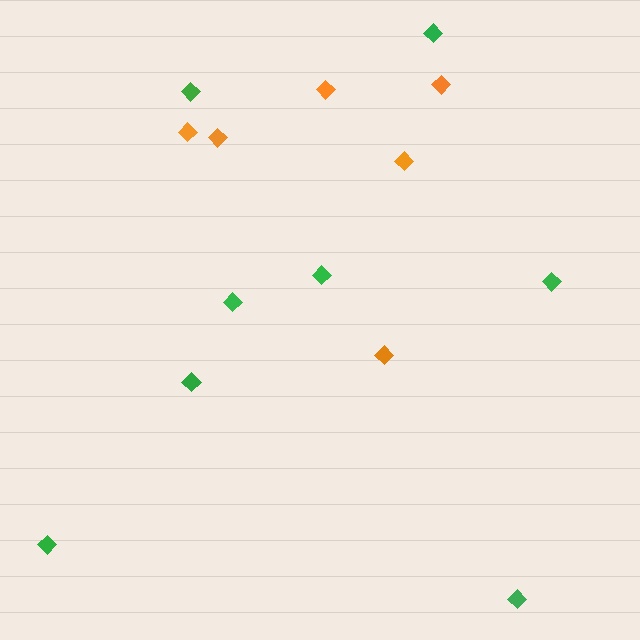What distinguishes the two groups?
There are 2 groups: one group of orange diamonds (6) and one group of green diamonds (8).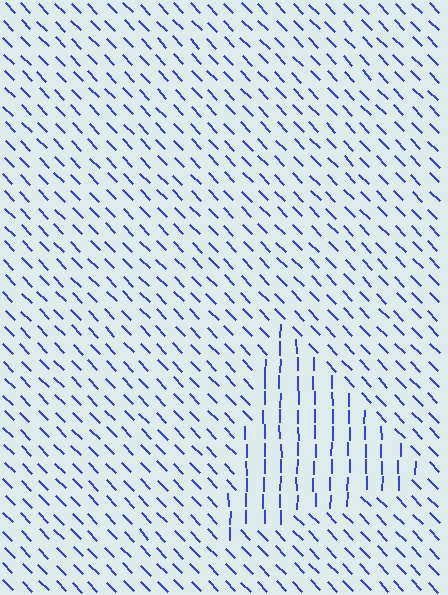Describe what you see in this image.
The image is filled with small blue line segments. A triangle region in the image has lines oriented differently from the surrounding lines, creating a visible texture boundary.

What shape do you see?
I see a triangle.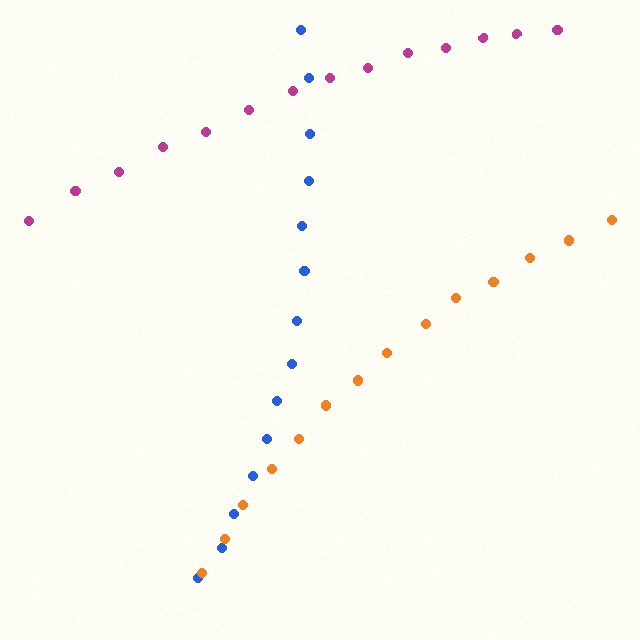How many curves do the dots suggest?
There are 3 distinct paths.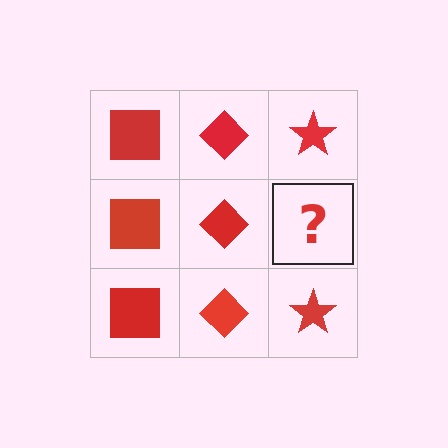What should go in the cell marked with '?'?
The missing cell should contain a red star.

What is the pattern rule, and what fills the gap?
The rule is that each column has a consistent shape. The gap should be filled with a red star.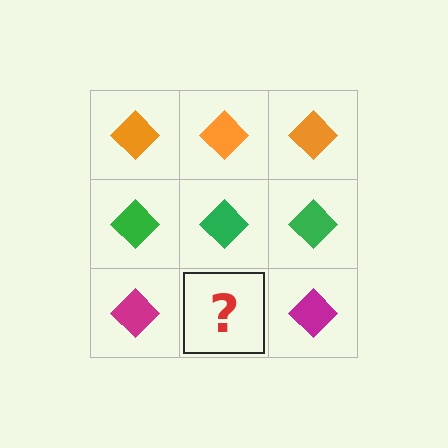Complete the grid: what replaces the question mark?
The question mark should be replaced with a magenta diamond.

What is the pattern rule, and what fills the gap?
The rule is that each row has a consistent color. The gap should be filled with a magenta diamond.